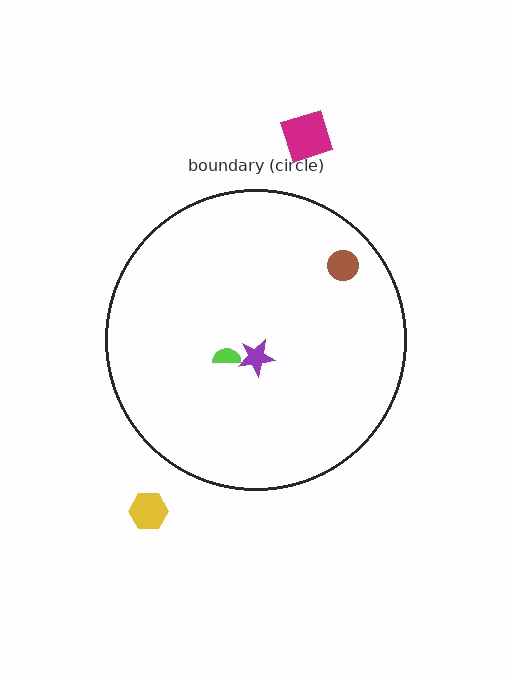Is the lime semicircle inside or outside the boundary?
Inside.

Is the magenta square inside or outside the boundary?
Outside.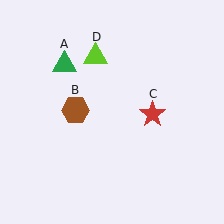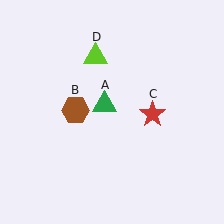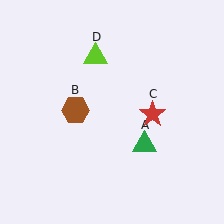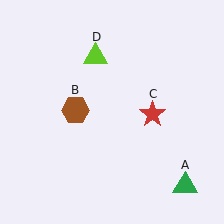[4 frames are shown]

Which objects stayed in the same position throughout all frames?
Brown hexagon (object B) and red star (object C) and lime triangle (object D) remained stationary.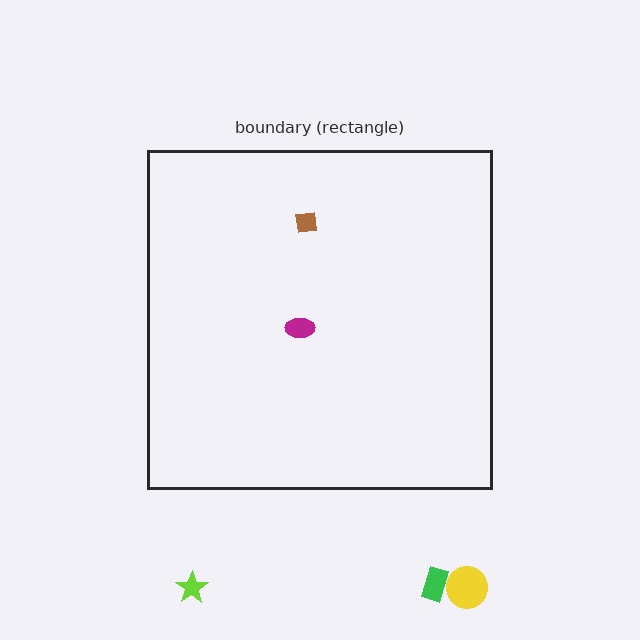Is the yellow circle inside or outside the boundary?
Outside.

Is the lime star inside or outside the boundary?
Outside.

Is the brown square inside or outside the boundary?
Inside.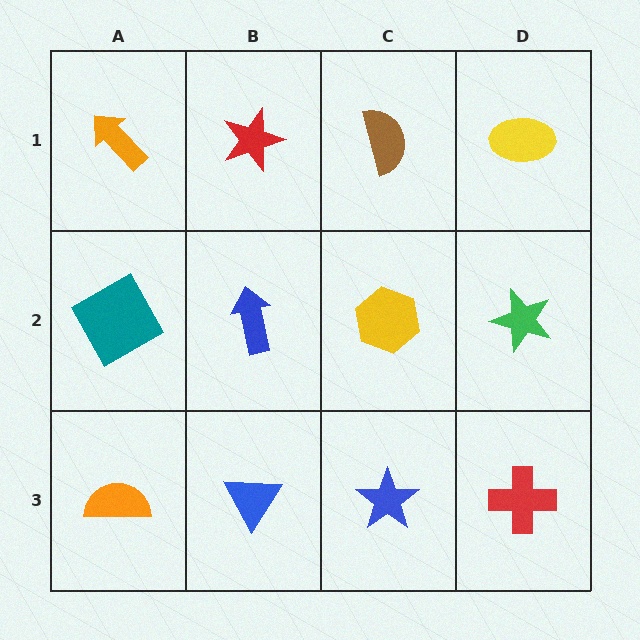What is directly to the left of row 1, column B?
An orange arrow.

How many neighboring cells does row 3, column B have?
3.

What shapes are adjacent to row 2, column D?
A yellow ellipse (row 1, column D), a red cross (row 3, column D), a yellow hexagon (row 2, column C).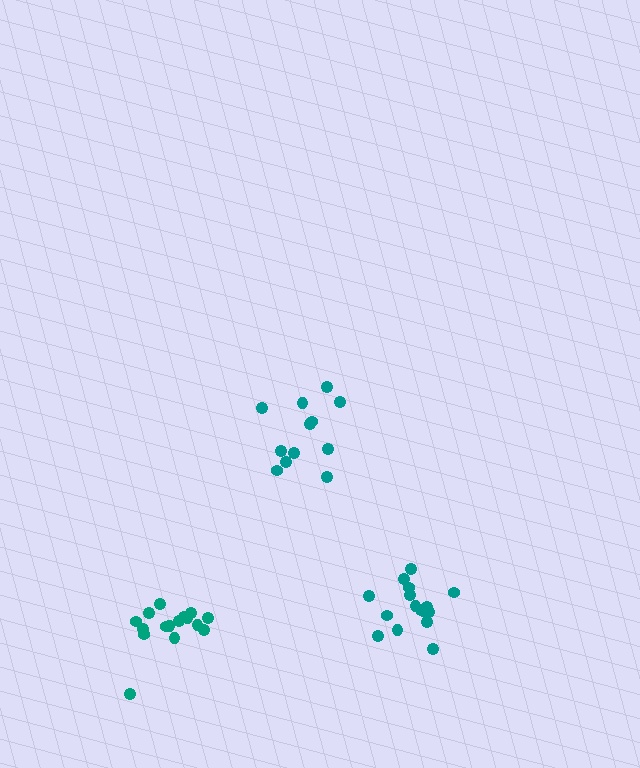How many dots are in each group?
Group 1: 12 dots, Group 2: 16 dots, Group 3: 16 dots (44 total).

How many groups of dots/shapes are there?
There are 3 groups.